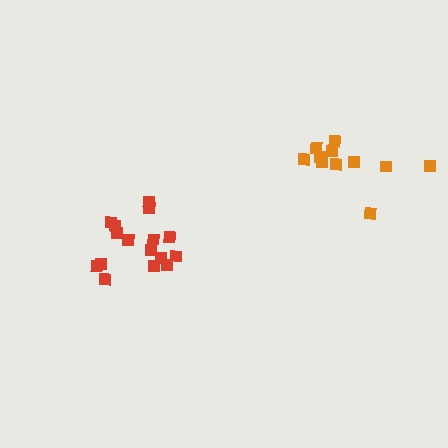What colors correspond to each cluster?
The clusters are colored: orange, red.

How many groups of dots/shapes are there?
There are 2 groups.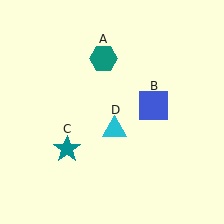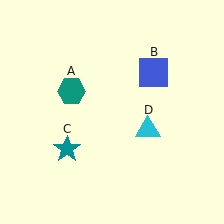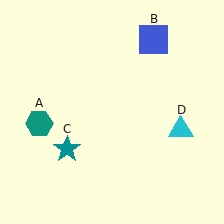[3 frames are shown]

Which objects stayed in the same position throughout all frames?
Teal star (object C) remained stationary.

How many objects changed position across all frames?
3 objects changed position: teal hexagon (object A), blue square (object B), cyan triangle (object D).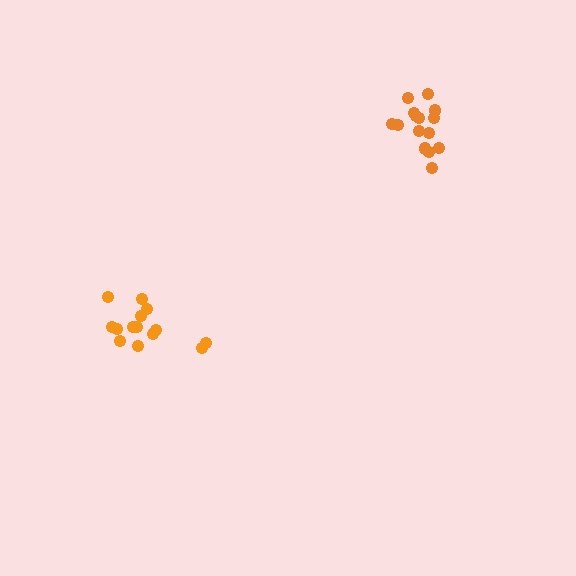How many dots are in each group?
Group 1: 15 dots, Group 2: 14 dots (29 total).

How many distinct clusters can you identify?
There are 2 distinct clusters.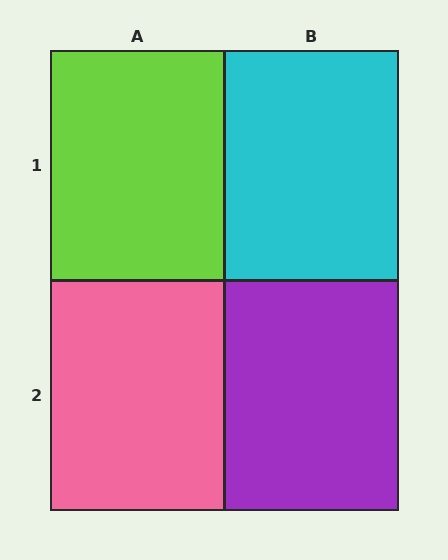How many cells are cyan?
1 cell is cyan.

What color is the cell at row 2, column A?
Pink.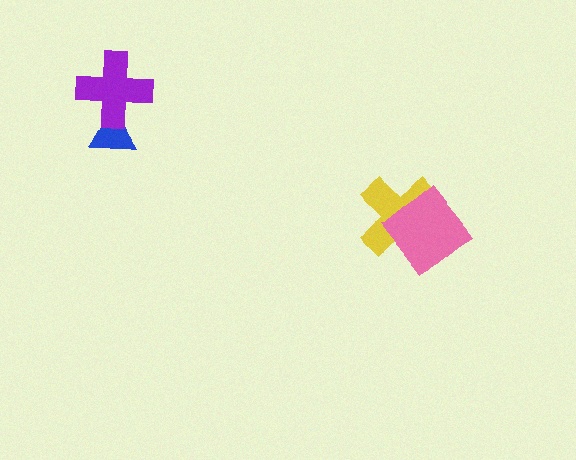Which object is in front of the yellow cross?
The pink diamond is in front of the yellow cross.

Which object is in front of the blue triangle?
The purple cross is in front of the blue triangle.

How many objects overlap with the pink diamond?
1 object overlaps with the pink diamond.